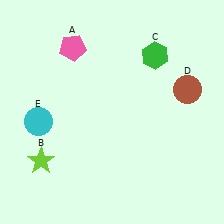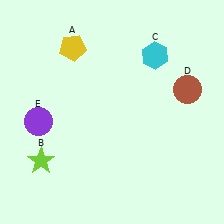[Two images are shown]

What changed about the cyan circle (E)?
In Image 1, E is cyan. In Image 2, it changed to purple.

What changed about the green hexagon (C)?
In Image 1, C is green. In Image 2, it changed to cyan.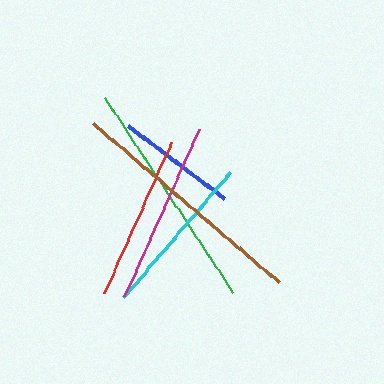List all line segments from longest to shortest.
From longest to shortest: brown, green, magenta, red, cyan, blue.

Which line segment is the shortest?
The blue line is the shortest at approximately 121 pixels.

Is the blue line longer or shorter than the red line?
The red line is longer than the blue line.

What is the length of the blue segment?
The blue segment is approximately 121 pixels long.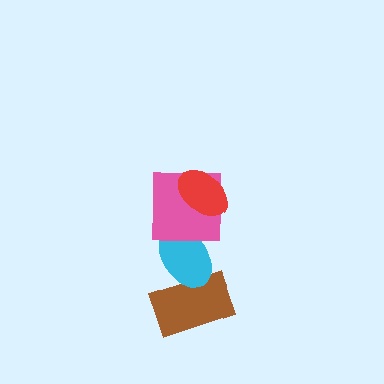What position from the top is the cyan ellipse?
The cyan ellipse is 3rd from the top.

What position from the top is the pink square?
The pink square is 2nd from the top.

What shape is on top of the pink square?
The red ellipse is on top of the pink square.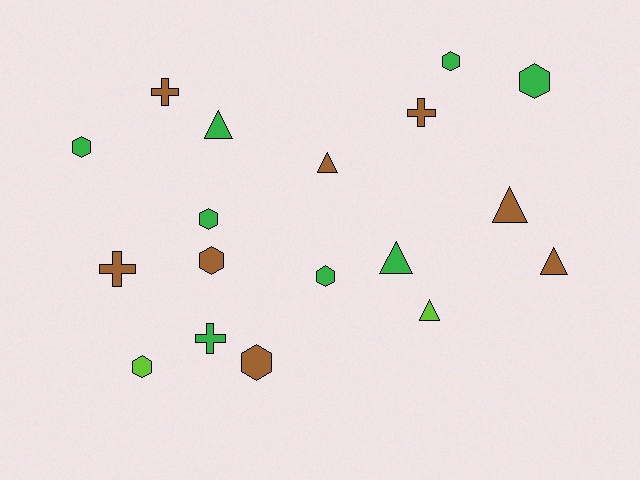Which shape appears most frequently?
Hexagon, with 8 objects.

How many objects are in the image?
There are 18 objects.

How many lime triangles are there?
There is 1 lime triangle.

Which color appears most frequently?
Brown, with 8 objects.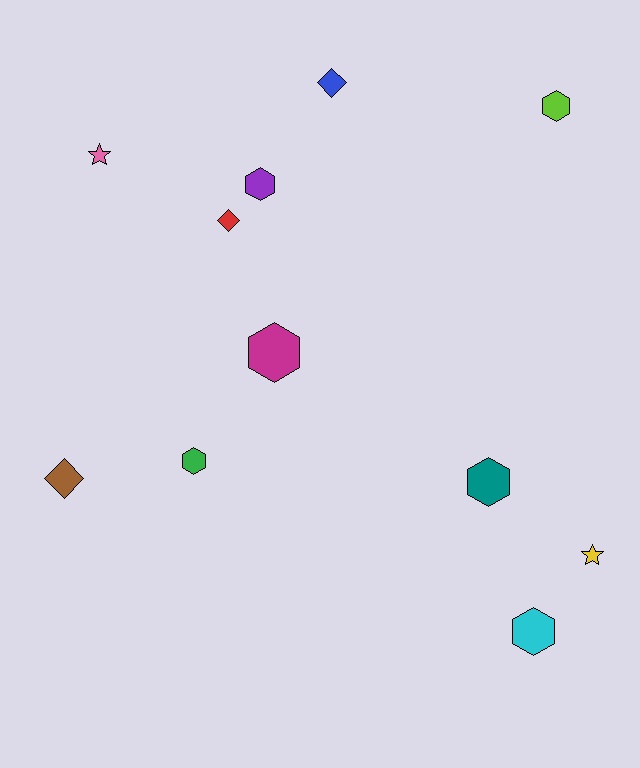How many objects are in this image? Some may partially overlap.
There are 11 objects.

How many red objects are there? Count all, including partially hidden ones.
There is 1 red object.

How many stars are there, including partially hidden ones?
There are 2 stars.